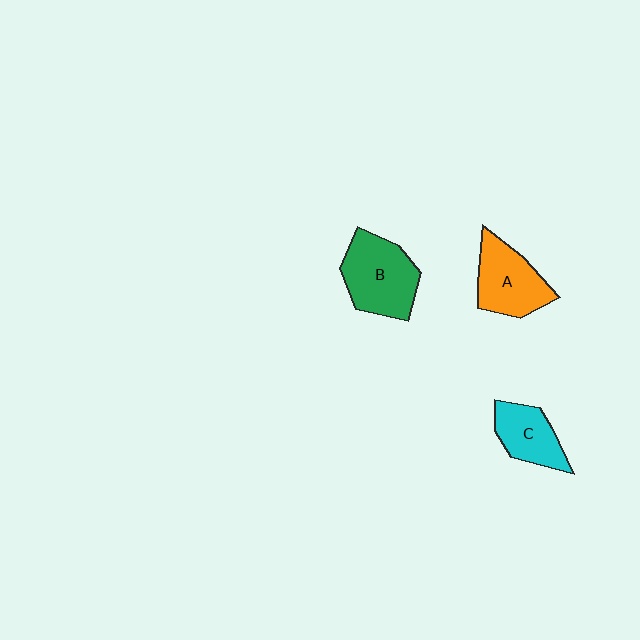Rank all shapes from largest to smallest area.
From largest to smallest: B (green), A (orange), C (cyan).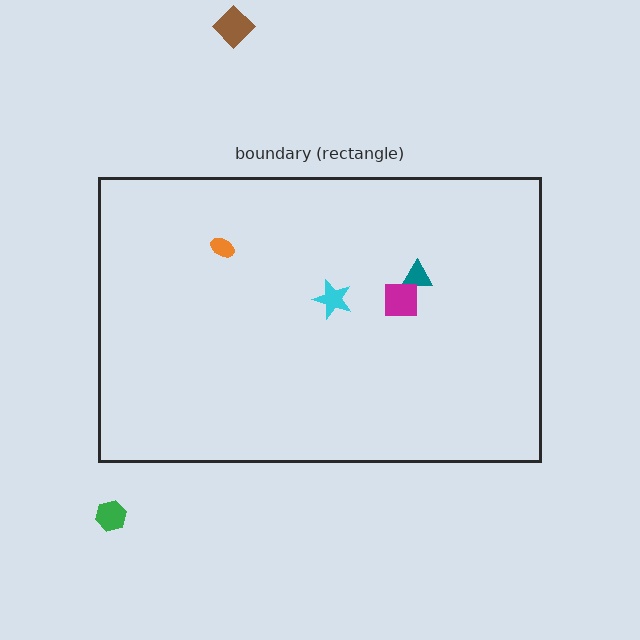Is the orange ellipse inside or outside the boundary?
Inside.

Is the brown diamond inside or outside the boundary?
Outside.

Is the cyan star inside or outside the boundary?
Inside.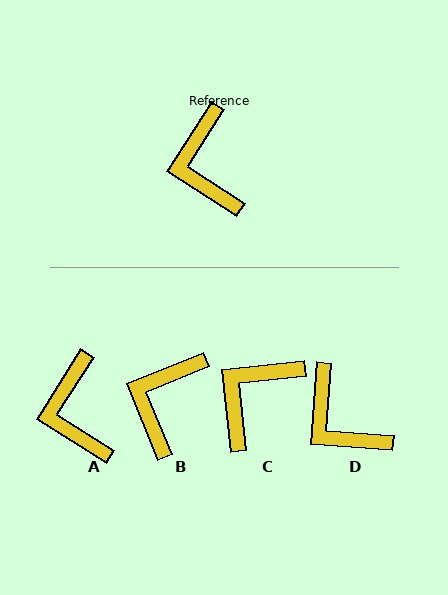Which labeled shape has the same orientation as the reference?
A.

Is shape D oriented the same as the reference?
No, it is off by about 28 degrees.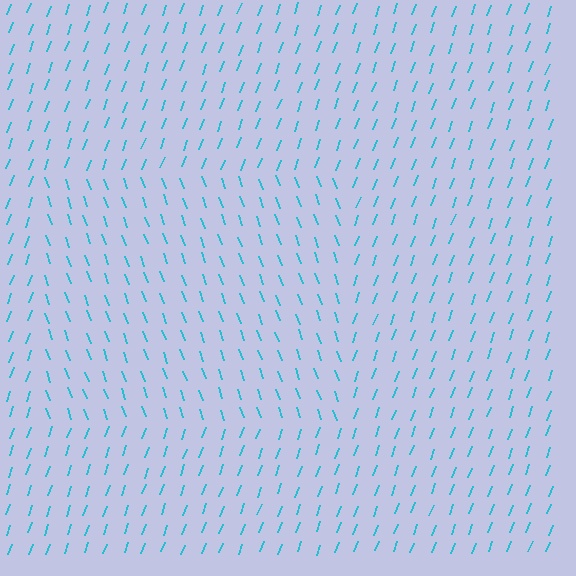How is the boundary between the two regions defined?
The boundary is defined purely by a change in line orientation (approximately 40 degrees difference). All lines are the same color and thickness.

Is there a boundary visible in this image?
Yes, there is a texture boundary formed by a change in line orientation.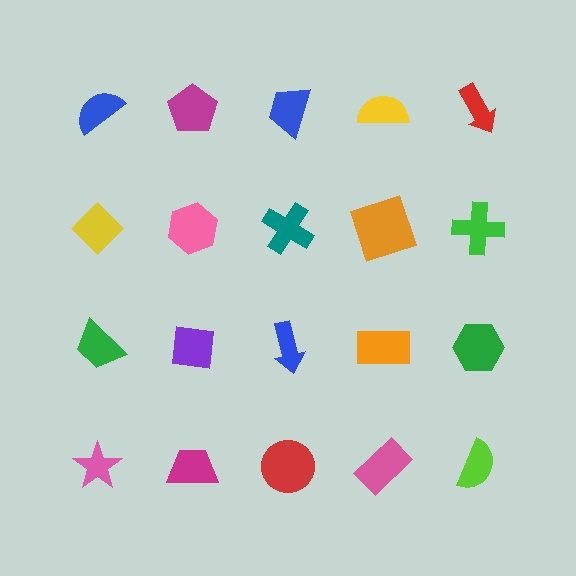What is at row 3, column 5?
A green hexagon.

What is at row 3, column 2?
A purple square.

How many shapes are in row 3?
5 shapes.